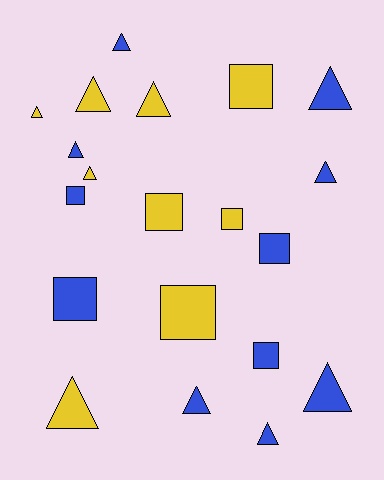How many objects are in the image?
There are 20 objects.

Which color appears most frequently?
Blue, with 11 objects.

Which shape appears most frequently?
Triangle, with 12 objects.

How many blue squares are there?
There are 4 blue squares.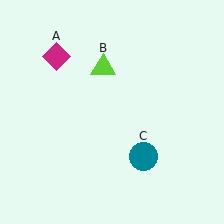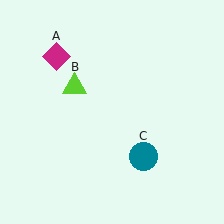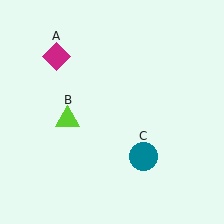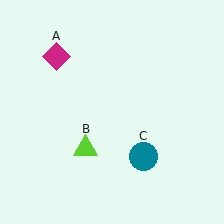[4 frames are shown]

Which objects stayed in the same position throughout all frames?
Magenta diamond (object A) and teal circle (object C) remained stationary.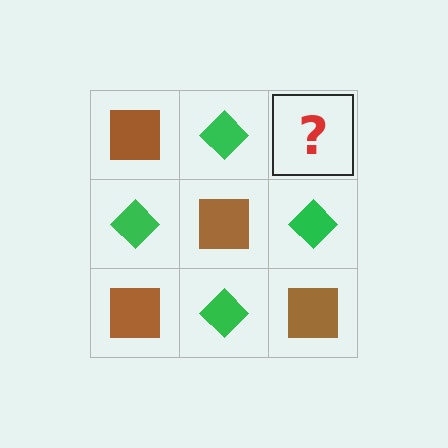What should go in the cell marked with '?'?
The missing cell should contain a brown square.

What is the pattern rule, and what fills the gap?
The rule is that it alternates brown square and green diamond in a checkerboard pattern. The gap should be filled with a brown square.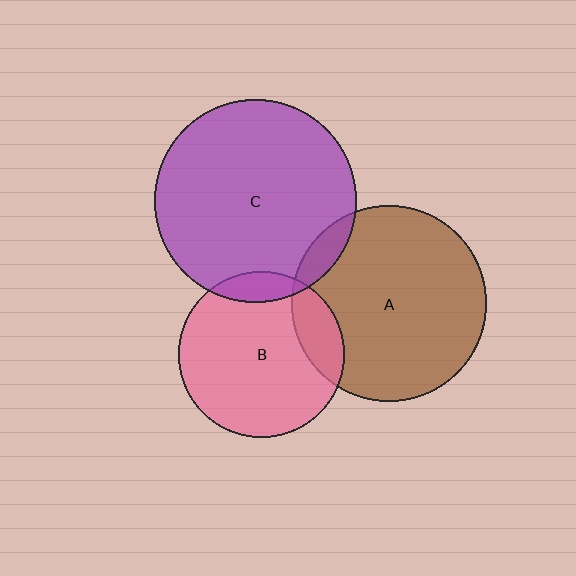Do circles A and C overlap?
Yes.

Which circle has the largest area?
Circle C (purple).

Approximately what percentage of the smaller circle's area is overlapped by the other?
Approximately 5%.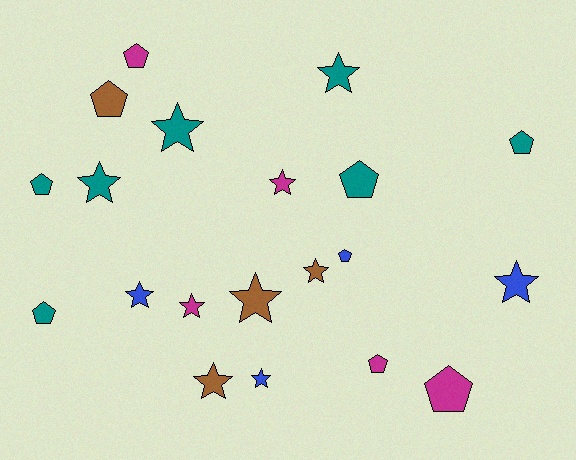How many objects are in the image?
There are 20 objects.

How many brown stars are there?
There are 3 brown stars.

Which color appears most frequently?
Teal, with 7 objects.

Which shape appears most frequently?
Star, with 11 objects.